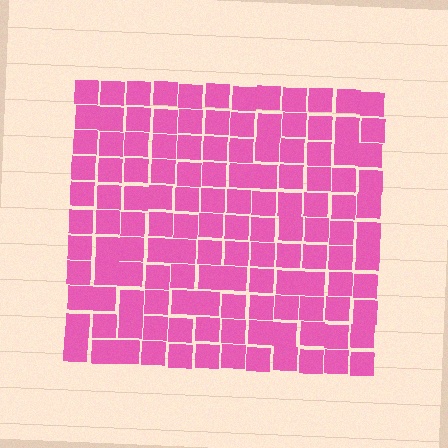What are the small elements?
The small elements are squares.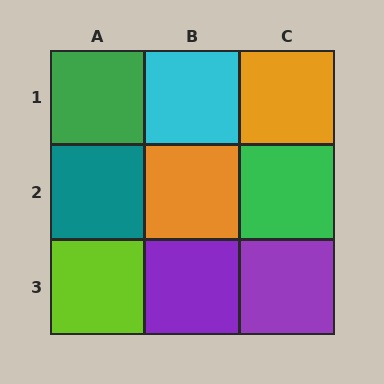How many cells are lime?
1 cell is lime.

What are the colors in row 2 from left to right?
Teal, orange, green.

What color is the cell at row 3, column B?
Purple.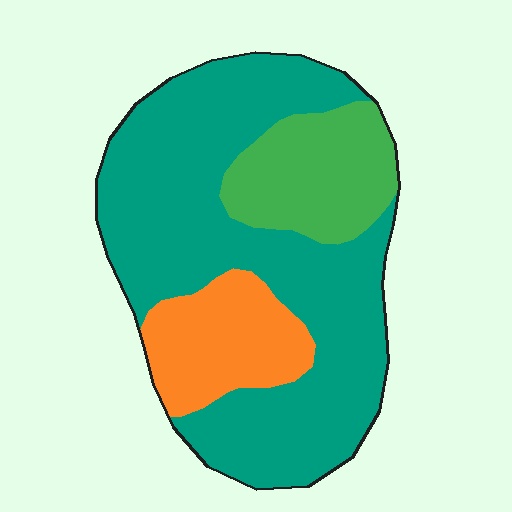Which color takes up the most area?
Teal, at roughly 65%.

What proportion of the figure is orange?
Orange takes up about one sixth (1/6) of the figure.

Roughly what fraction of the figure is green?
Green takes up about one sixth (1/6) of the figure.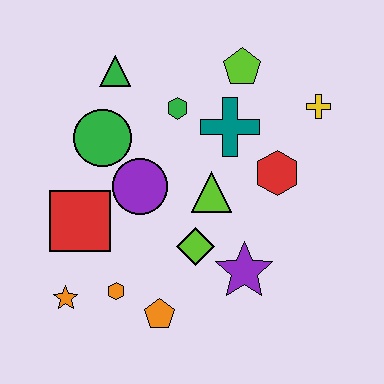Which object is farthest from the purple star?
The green triangle is farthest from the purple star.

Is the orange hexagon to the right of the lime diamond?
No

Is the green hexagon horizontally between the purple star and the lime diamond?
No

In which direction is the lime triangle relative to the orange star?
The lime triangle is to the right of the orange star.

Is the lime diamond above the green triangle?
No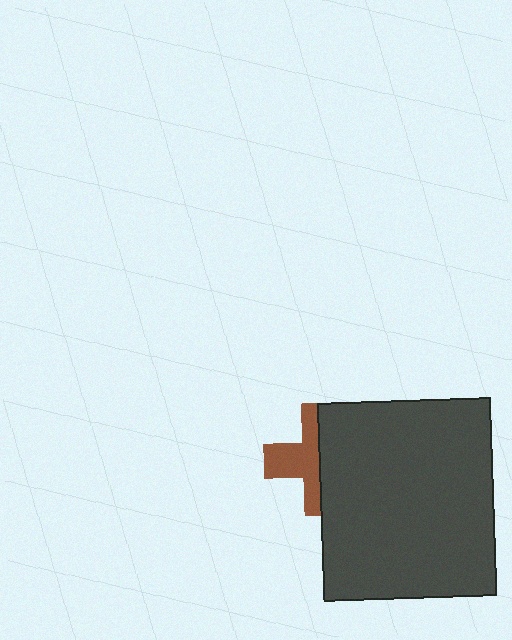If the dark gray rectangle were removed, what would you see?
You would see the complete brown cross.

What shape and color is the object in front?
The object in front is a dark gray rectangle.